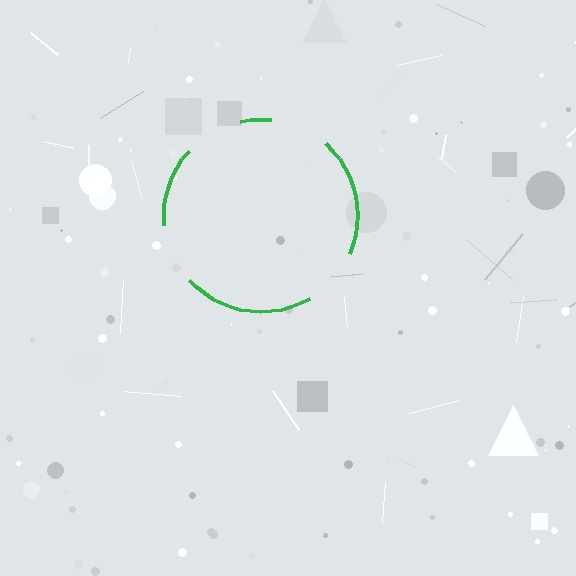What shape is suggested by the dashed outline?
The dashed outline suggests a circle.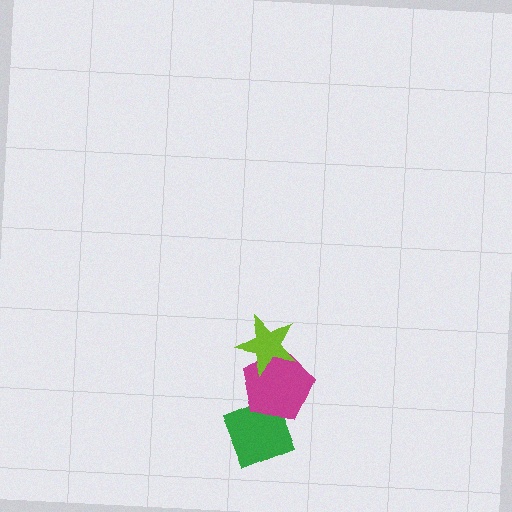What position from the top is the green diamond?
The green diamond is 3rd from the top.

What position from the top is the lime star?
The lime star is 1st from the top.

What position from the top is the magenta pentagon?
The magenta pentagon is 2nd from the top.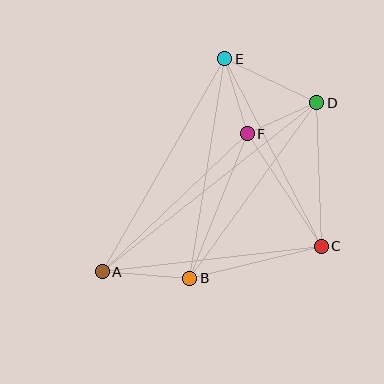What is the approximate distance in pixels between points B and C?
The distance between B and C is approximately 136 pixels.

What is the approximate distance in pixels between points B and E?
The distance between B and E is approximately 222 pixels.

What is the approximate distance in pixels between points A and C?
The distance between A and C is approximately 221 pixels.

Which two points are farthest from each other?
Points A and D are farthest from each other.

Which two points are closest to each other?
Points D and F are closest to each other.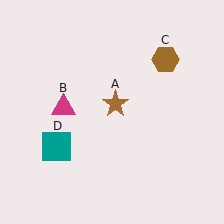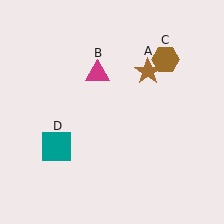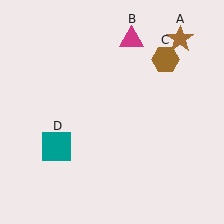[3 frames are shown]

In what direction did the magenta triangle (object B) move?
The magenta triangle (object B) moved up and to the right.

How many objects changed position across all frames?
2 objects changed position: brown star (object A), magenta triangle (object B).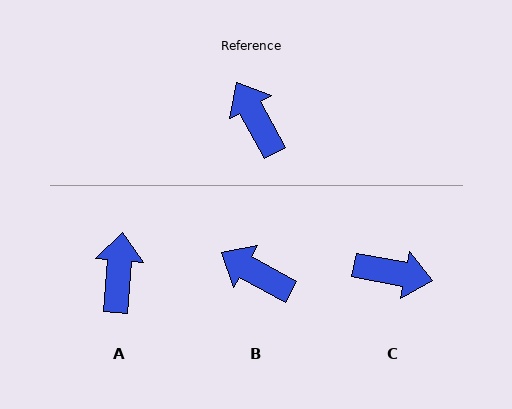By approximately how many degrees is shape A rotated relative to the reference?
Approximately 33 degrees clockwise.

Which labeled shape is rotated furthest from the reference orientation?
C, about 129 degrees away.